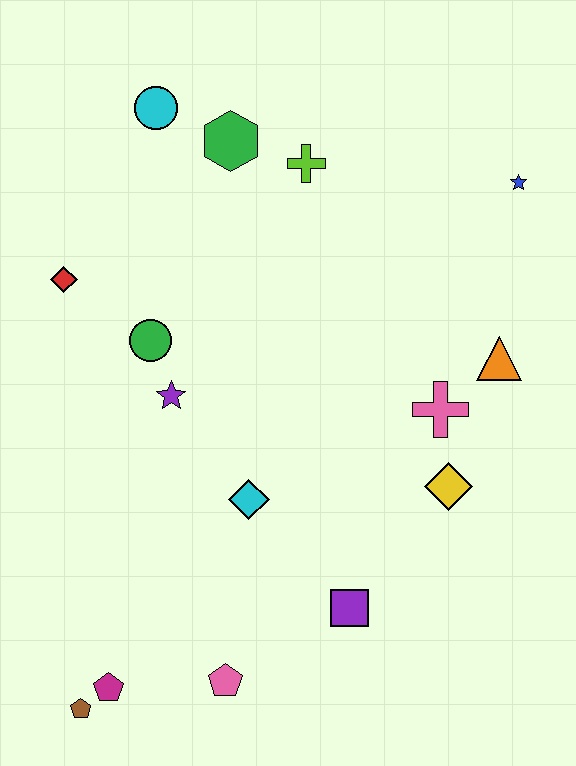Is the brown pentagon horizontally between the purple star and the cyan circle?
No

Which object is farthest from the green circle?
The blue star is farthest from the green circle.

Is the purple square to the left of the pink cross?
Yes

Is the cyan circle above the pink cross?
Yes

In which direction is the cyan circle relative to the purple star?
The cyan circle is above the purple star.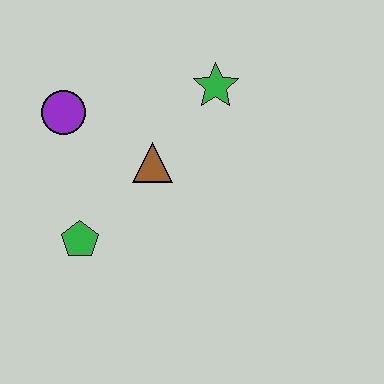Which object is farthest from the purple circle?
The green star is farthest from the purple circle.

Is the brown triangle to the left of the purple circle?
No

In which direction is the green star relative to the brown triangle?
The green star is above the brown triangle.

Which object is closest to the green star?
The brown triangle is closest to the green star.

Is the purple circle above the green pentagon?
Yes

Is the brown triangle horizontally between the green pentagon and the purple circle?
No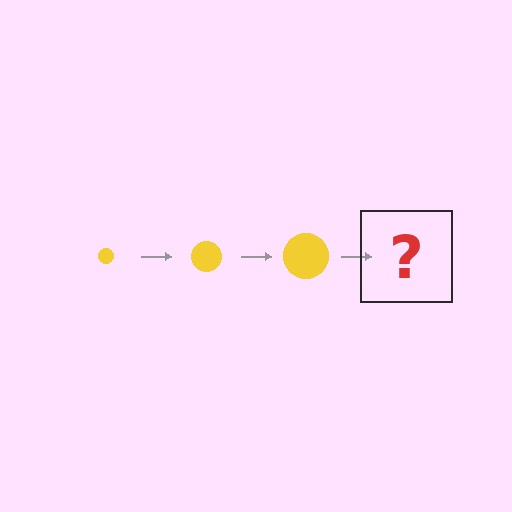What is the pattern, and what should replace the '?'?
The pattern is that the circle gets progressively larger each step. The '?' should be a yellow circle, larger than the previous one.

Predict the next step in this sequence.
The next step is a yellow circle, larger than the previous one.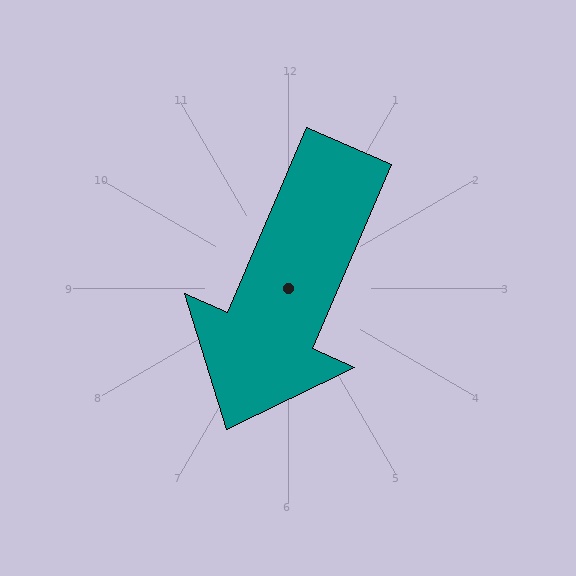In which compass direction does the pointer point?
Southwest.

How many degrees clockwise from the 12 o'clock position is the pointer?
Approximately 203 degrees.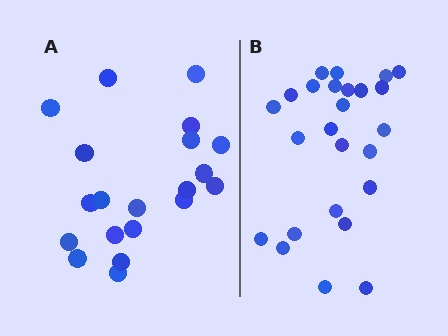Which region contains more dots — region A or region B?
Region B (the right region) has more dots.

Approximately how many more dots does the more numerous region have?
Region B has about 5 more dots than region A.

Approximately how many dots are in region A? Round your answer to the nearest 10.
About 20 dots.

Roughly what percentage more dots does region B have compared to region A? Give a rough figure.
About 25% more.